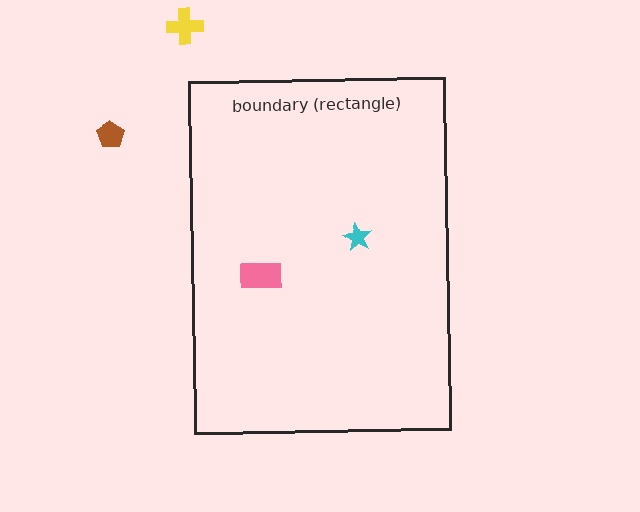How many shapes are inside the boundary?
2 inside, 2 outside.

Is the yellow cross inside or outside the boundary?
Outside.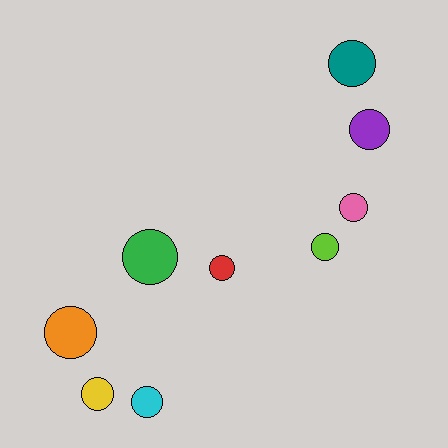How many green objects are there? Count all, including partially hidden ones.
There is 1 green object.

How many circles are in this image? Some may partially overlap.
There are 9 circles.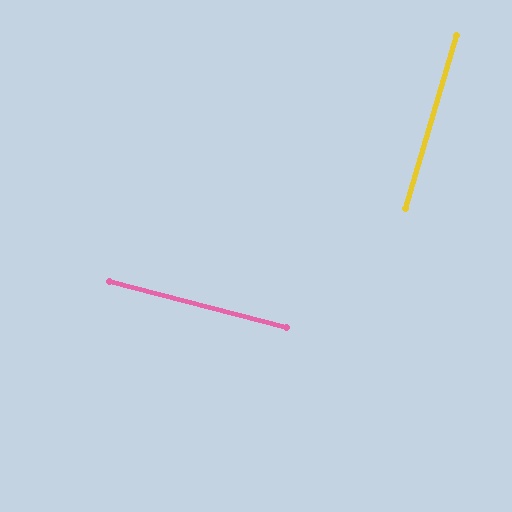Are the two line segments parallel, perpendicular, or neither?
Perpendicular — they meet at approximately 88°.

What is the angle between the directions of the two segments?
Approximately 88 degrees.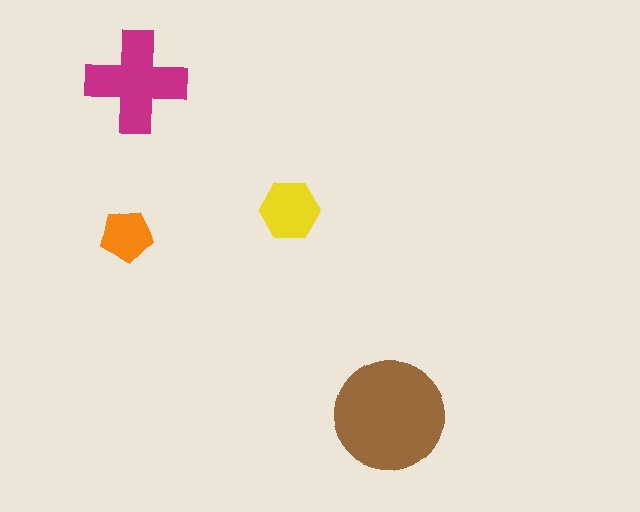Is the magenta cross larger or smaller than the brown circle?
Smaller.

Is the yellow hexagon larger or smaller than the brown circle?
Smaller.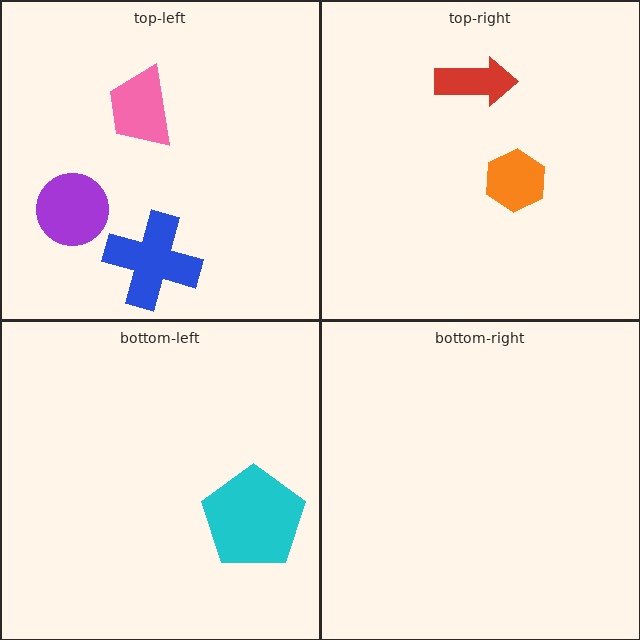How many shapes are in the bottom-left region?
1.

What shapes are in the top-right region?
The orange hexagon, the red arrow.